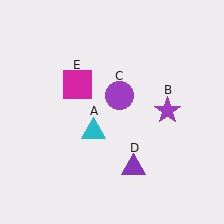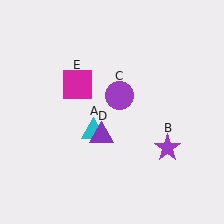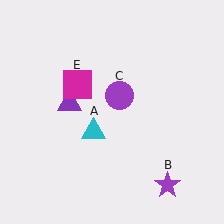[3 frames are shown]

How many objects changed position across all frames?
2 objects changed position: purple star (object B), purple triangle (object D).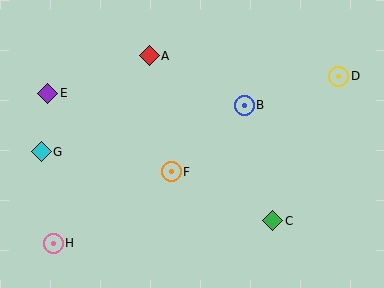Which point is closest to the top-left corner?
Point E is closest to the top-left corner.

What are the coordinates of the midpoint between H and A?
The midpoint between H and A is at (101, 150).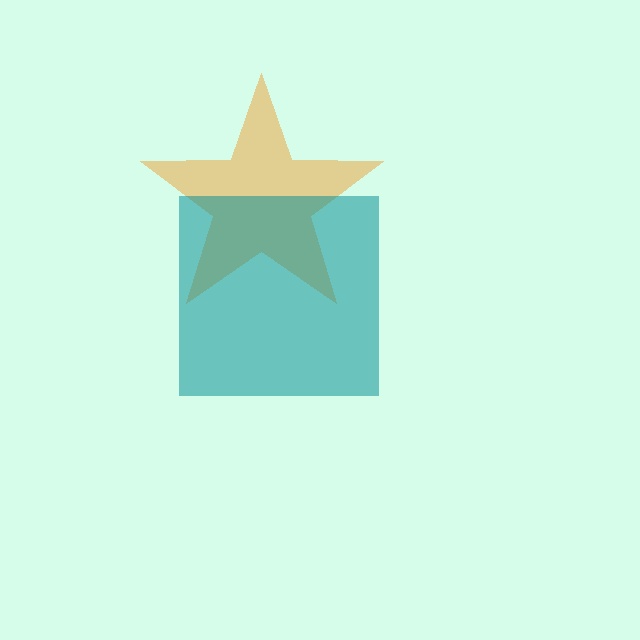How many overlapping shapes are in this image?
There are 2 overlapping shapes in the image.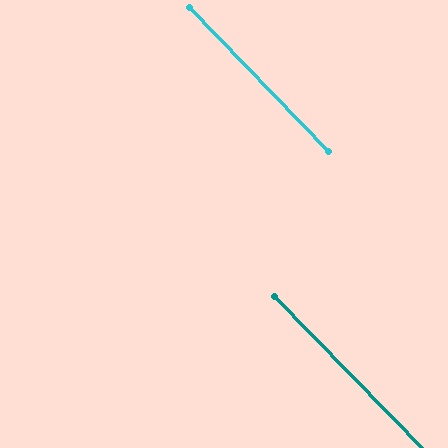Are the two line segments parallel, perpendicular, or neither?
Parallel — their directions differ by only 0.4°.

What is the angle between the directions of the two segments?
Approximately 0 degrees.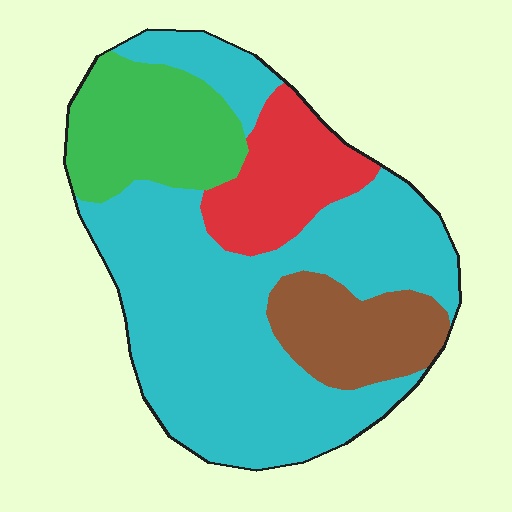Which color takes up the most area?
Cyan, at roughly 55%.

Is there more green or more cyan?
Cyan.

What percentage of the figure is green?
Green takes up less than a quarter of the figure.